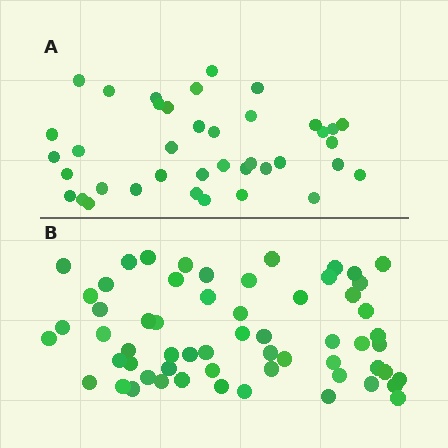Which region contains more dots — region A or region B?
Region B (the bottom region) has more dots.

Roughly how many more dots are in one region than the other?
Region B has approximately 20 more dots than region A.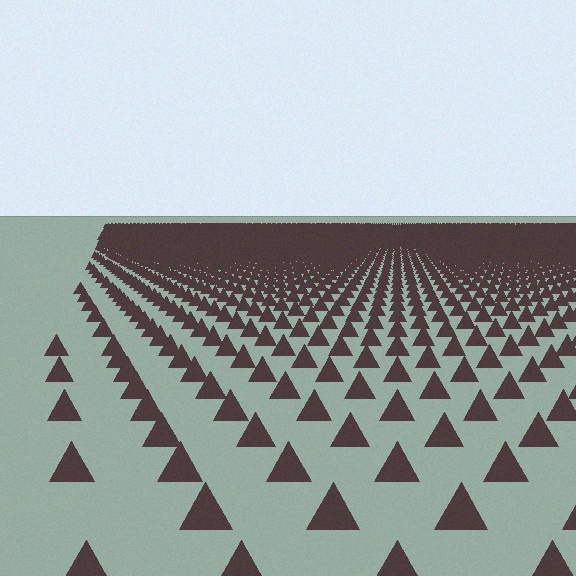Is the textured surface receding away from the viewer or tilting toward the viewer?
The surface is receding away from the viewer. Texture elements get smaller and denser toward the top.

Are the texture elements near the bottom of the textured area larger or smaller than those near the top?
Larger. Near the bottom, elements are closer to the viewer and appear at a bigger on-screen size.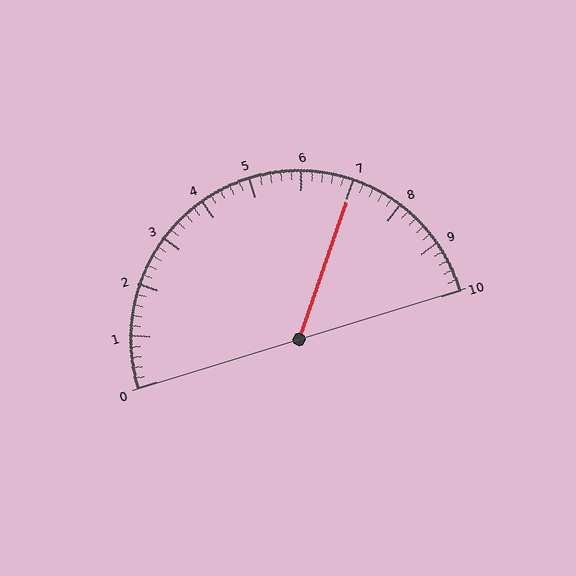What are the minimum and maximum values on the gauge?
The gauge ranges from 0 to 10.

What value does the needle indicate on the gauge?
The needle indicates approximately 7.0.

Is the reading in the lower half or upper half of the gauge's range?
The reading is in the upper half of the range (0 to 10).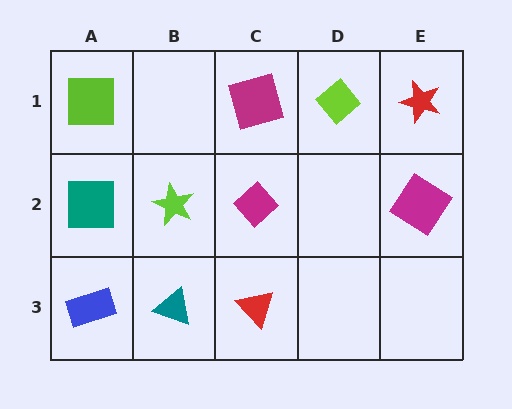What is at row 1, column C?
A magenta square.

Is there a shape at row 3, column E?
No, that cell is empty.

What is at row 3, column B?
A teal triangle.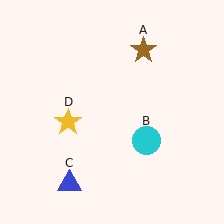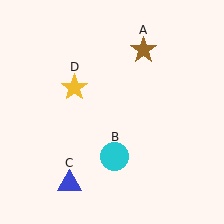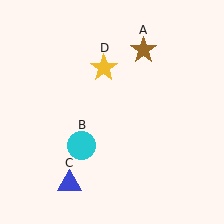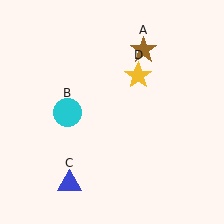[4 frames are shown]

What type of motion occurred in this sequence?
The cyan circle (object B), yellow star (object D) rotated clockwise around the center of the scene.